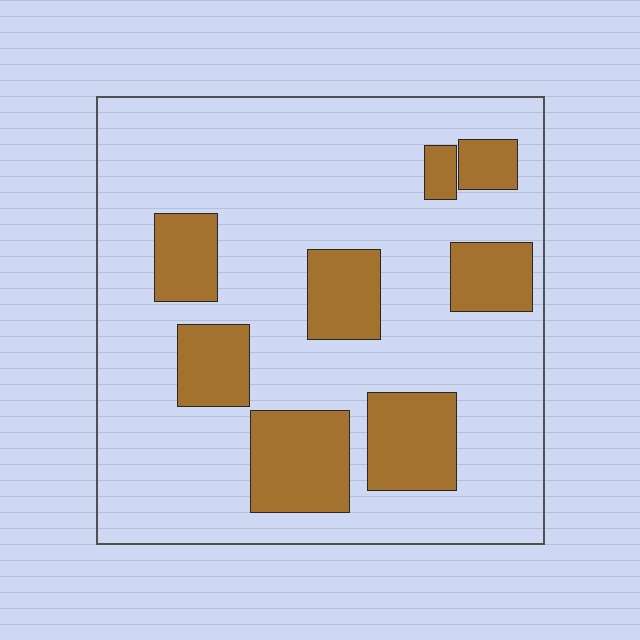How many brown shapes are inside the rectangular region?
8.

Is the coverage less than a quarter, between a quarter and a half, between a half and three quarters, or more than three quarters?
Less than a quarter.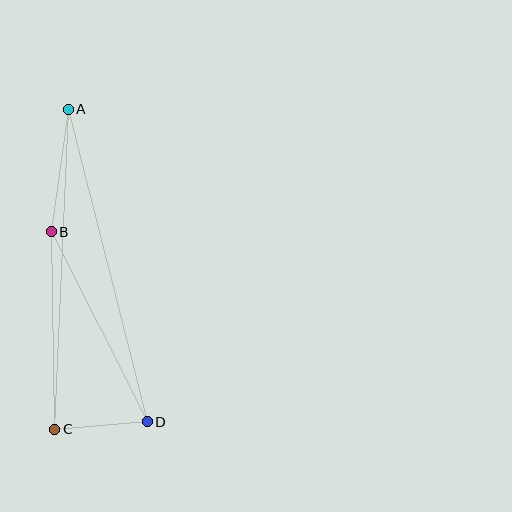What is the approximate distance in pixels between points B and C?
The distance between B and C is approximately 197 pixels.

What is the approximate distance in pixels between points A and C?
The distance between A and C is approximately 320 pixels.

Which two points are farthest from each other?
Points A and D are farthest from each other.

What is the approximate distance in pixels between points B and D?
The distance between B and D is approximately 213 pixels.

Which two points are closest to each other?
Points C and D are closest to each other.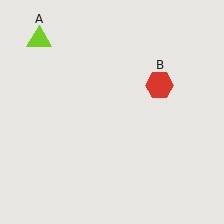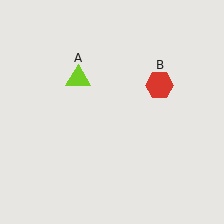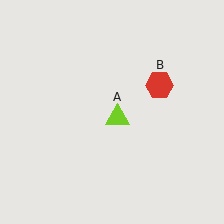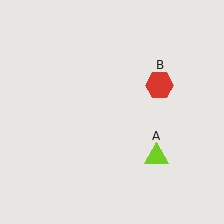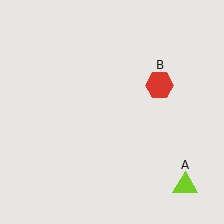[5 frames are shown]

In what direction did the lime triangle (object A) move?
The lime triangle (object A) moved down and to the right.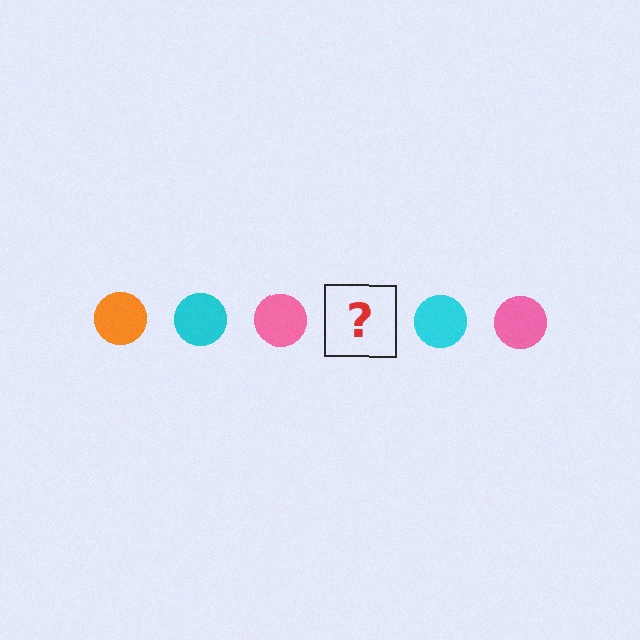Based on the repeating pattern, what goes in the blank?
The blank should be an orange circle.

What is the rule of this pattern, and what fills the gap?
The rule is that the pattern cycles through orange, cyan, pink circles. The gap should be filled with an orange circle.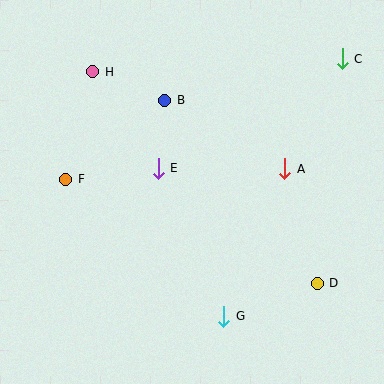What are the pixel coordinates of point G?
Point G is at (224, 316).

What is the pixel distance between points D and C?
The distance between D and C is 226 pixels.